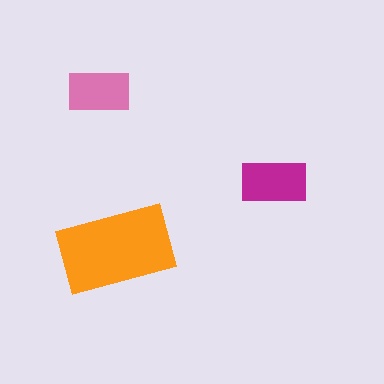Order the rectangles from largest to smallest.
the orange one, the magenta one, the pink one.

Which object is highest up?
The pink rectangle is topmost.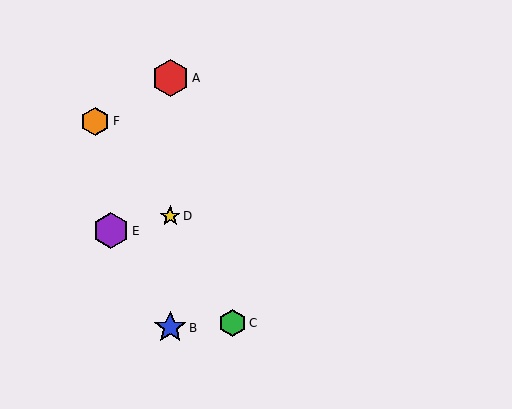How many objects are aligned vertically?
3 objects (A, B, D) are aligned vertically.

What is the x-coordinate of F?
Object F is at x≈95.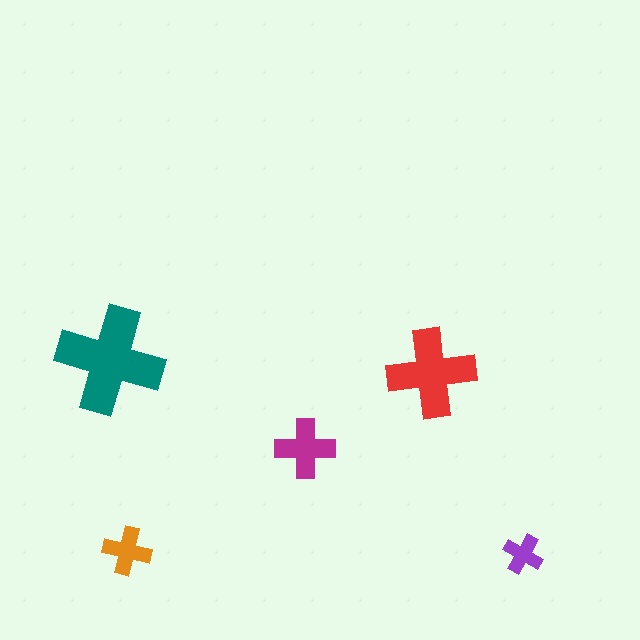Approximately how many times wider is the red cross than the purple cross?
About 2 times wider.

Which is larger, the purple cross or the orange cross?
The orange one.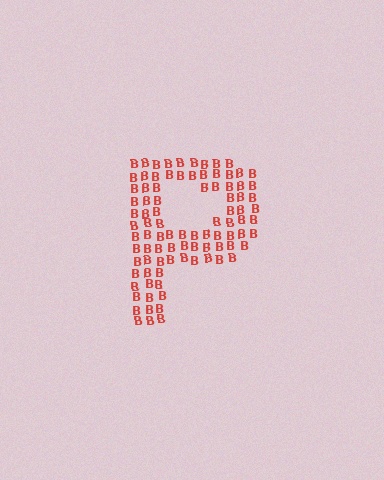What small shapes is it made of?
It is made of small letter B's.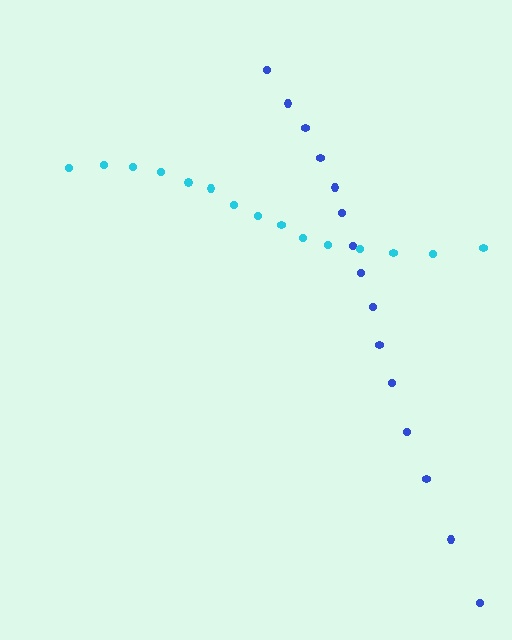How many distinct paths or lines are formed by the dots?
There are 2 distinct paths.